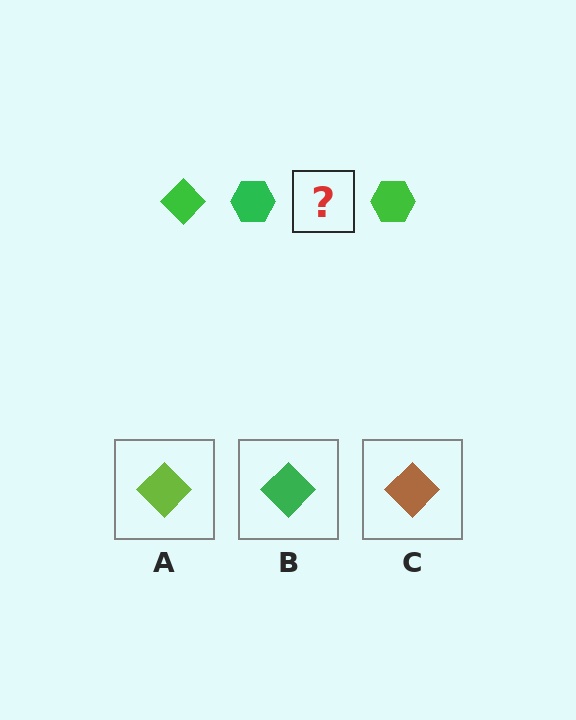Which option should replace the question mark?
Option B.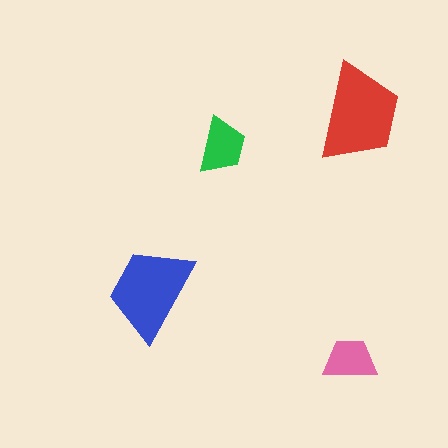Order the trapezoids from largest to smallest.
the red one, the blue one, the green one, the pink one.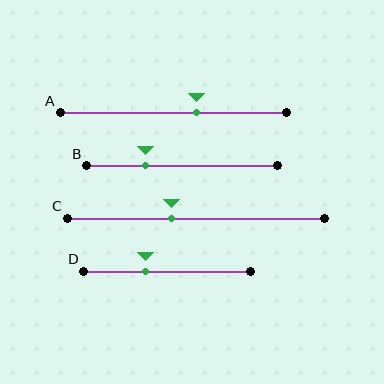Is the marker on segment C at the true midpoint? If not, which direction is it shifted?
No, the marker on segment C is shifted to the left by about 10% of the segment length.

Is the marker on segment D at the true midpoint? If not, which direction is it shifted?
No, the marker on segment D is shifted to the left by about 13% of the segment length.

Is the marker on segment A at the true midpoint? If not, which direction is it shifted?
No, the marker on segment A is shifted to the right by about 10% of the segment length.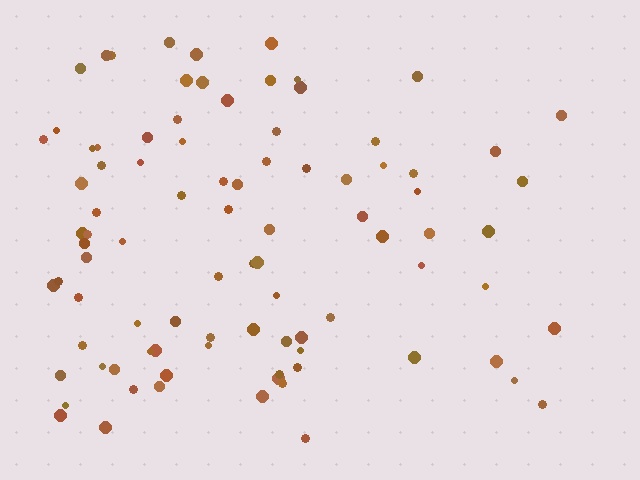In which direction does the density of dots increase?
From right to left, with the left side densest.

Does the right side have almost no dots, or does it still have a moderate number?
Still a moderate number, just noticeably fewer than the left.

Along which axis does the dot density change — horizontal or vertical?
Horizontal.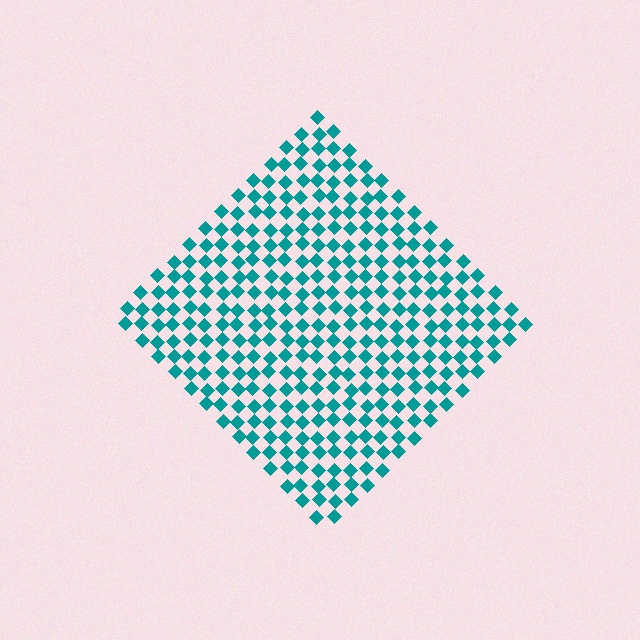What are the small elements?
The small elements are diamonds.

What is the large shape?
The large shape is a diamond.